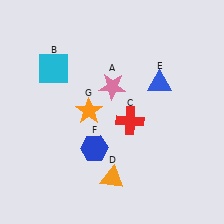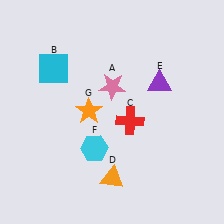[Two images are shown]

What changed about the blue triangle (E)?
In Image 1, E is blue. In Image 2, it changed to purple.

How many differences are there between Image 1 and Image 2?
There are 2 differences between the two images.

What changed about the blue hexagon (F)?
In Image 1, F is blue. In Image 2, it changed to cyan.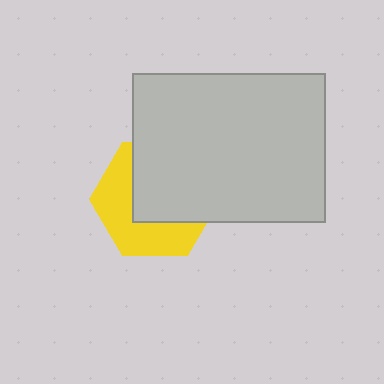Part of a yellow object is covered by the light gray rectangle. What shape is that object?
It is a hexagon.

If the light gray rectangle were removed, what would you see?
You would see the complete yellow hexagon.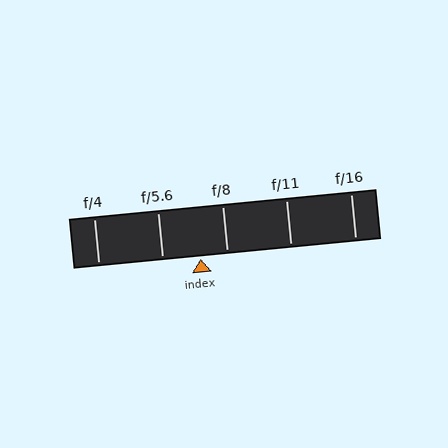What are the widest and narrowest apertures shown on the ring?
The widest aperture shown is f/4 and the narrowest is f/16.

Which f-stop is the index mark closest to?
The index mark is closest to f/8.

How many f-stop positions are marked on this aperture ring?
There are 5 f-stop positions marked.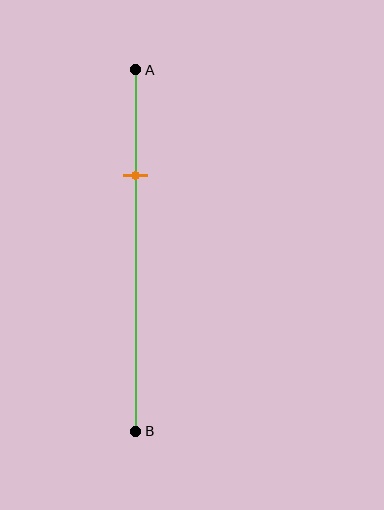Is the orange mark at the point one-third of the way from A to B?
No, the mark is at about 30% from A, not at the 33% one-third point.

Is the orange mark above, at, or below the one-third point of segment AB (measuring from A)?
The orange mark is above the one-third point of segment AB.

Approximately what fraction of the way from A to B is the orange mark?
The orange mark is approximately 30% of the way from A to B.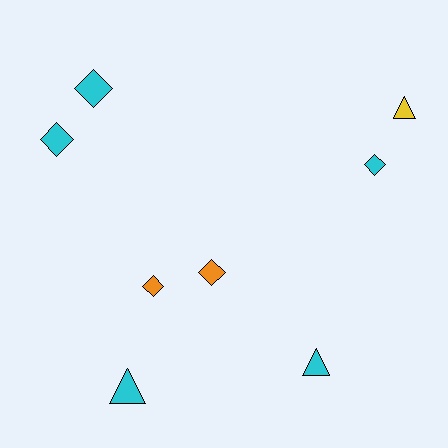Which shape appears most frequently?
Diamond, with 5 objects.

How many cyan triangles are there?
There are 2 cyan triangles.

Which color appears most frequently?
Cyan, with 5 objects.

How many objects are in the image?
There are 8 objects.